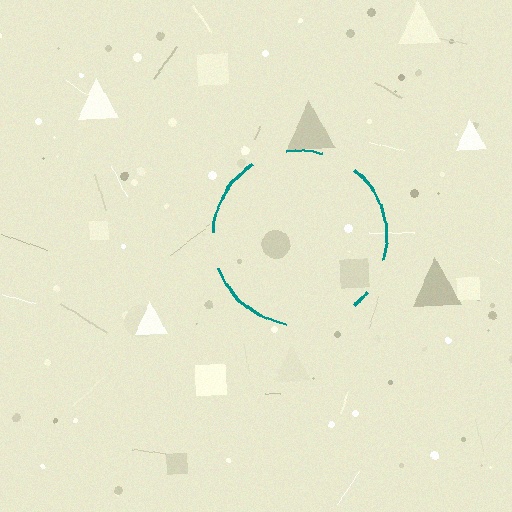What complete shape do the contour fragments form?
The contour fragments form a circle.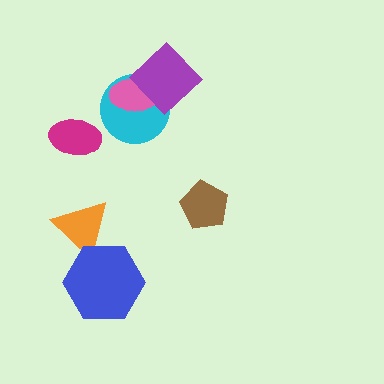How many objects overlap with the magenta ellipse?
0 objects overlap with the magenta ellipse.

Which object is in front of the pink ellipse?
The purple diamond is in front of the pink ellipse.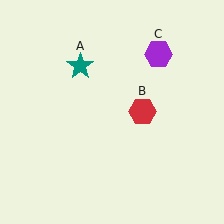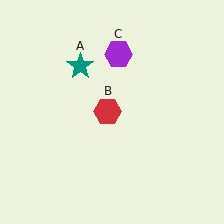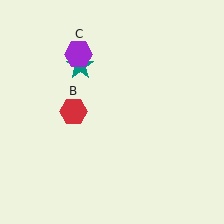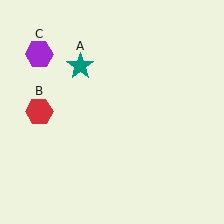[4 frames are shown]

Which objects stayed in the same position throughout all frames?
Teal star (object A) remained stationary.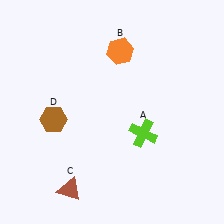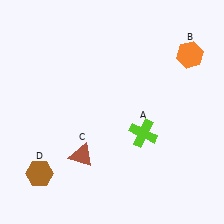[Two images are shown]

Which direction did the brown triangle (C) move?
The brown triangle (C) moved up.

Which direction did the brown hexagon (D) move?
The brown hexagon (D) moved down.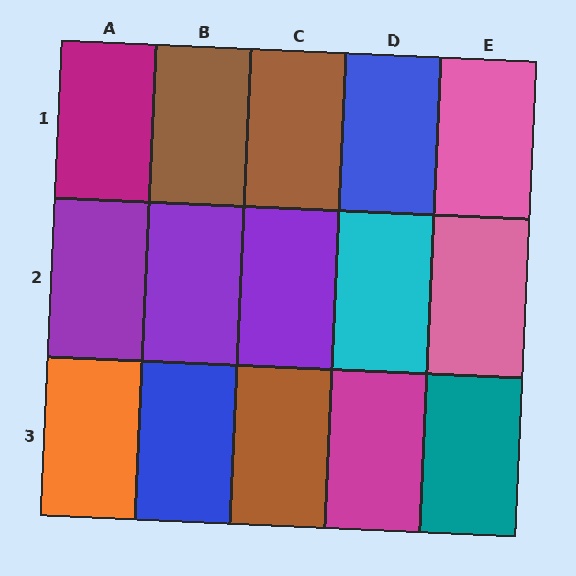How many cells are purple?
3 cells are purple.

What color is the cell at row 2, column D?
Cyan.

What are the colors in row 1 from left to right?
Magenta, brown, brown, blue, pink.